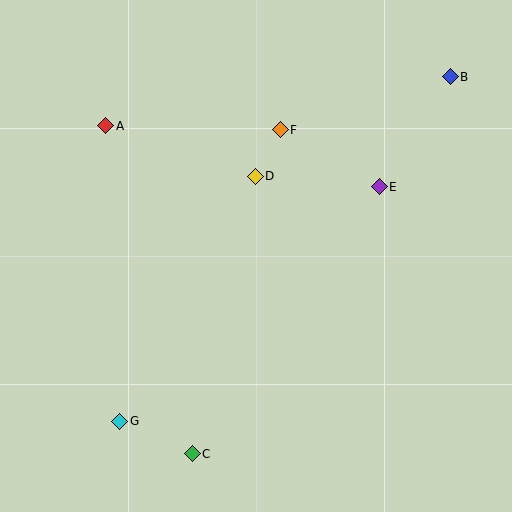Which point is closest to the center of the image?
Point D at (255, 176) is closest to the center.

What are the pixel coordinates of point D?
Point D is at (255, 176).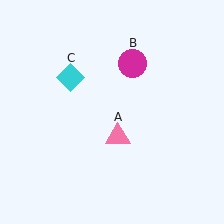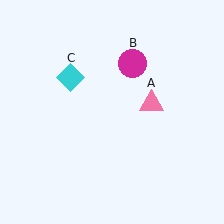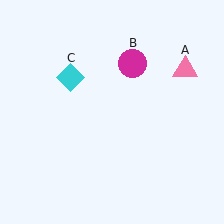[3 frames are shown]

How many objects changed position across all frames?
1 object changed position: pink triangle (object A).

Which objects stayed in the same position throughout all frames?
Magenta circle (object B) and cyan diamond (object C) remained stationary.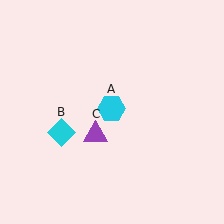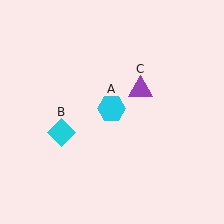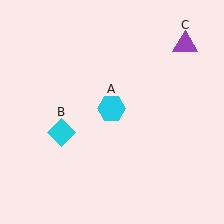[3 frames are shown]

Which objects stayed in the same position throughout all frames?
Cyan hexagon (object A) and cyan diamond (object B) remained stationary.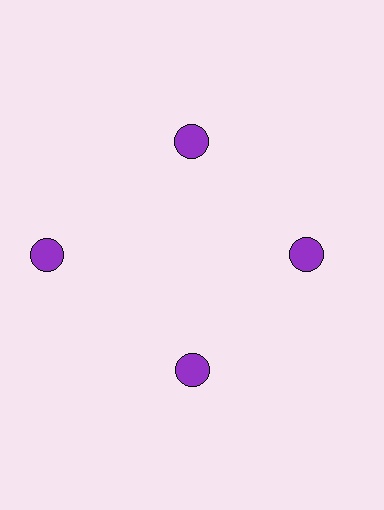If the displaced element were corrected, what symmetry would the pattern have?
It would have 4-fold rotational symmetry — the pattern would map onto itself every 90 degrees.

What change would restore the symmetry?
The symmetry would be restored by moving it inward, back onto the ring so that all 4 circles sit at equal angles and equal distance from the center.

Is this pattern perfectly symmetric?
No. The 4 purple circles are arranged in a ring, but one element near the 9 o'clock position is pushed outward from the center, breaking the 4-fold rotational symmetry.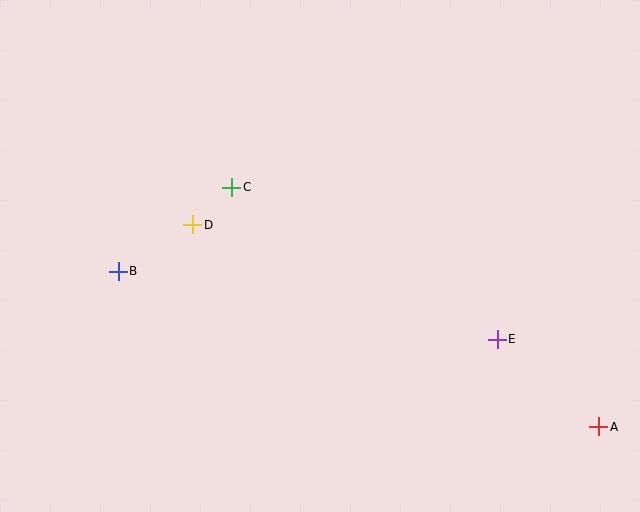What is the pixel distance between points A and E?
The distance between A and E is 134 pixels.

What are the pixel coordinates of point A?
Point A is at (599, 427).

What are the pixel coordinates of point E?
Point E is at (497, 339).